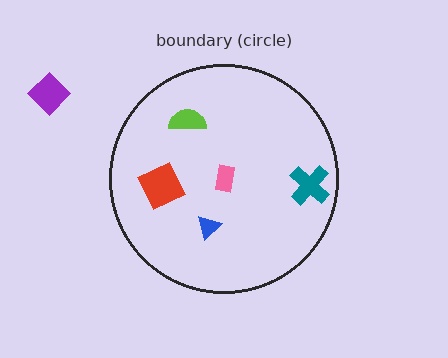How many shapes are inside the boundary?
5 inside, 1 outside.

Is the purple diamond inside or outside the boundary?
Outside.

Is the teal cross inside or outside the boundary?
Inside.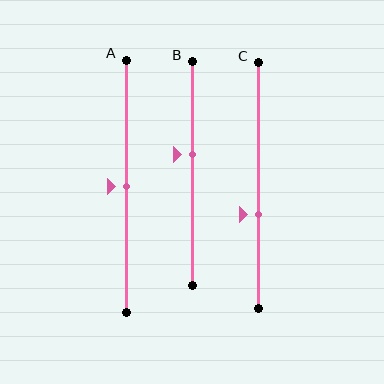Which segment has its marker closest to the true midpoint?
Segment A has its marker closest to the true midpoint.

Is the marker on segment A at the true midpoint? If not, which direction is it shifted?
Yes, the marker on segment A is at the true midpoint.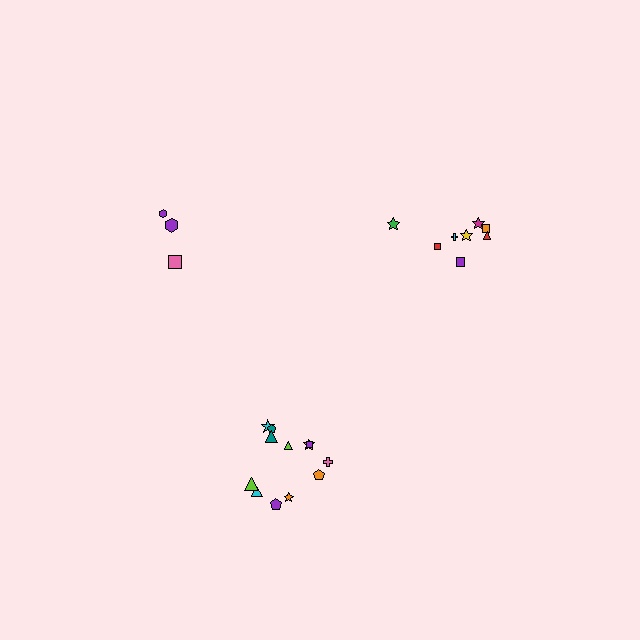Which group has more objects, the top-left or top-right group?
The top-right group.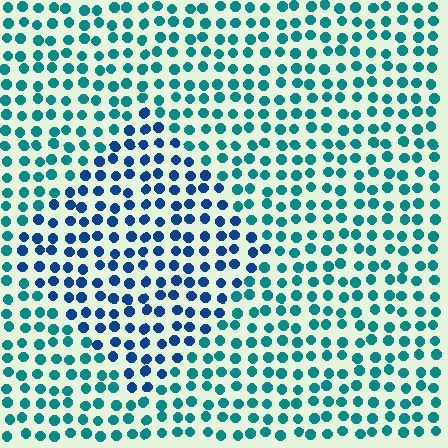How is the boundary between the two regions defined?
The boundary is defined purely by a slight shift in hue (about 36 degrees). Spacing, size, and orientation are identical on both sides.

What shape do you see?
I see a diamond.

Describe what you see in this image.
The image is filled with small teal elements in a uniform arrangement. A diamond-shaped region is visible where the elements are tinted to a slightly different hue, forming a subtle color boundary.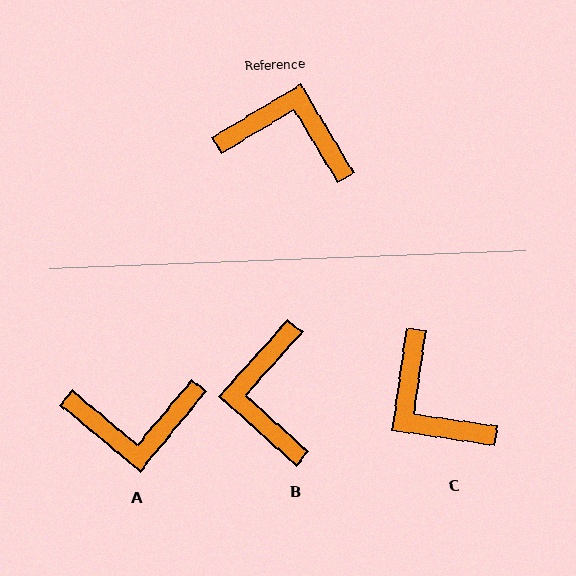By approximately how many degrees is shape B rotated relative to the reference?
Approximately 107 degrees counter-clockwise.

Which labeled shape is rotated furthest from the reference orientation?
A, about 161 degrees away.